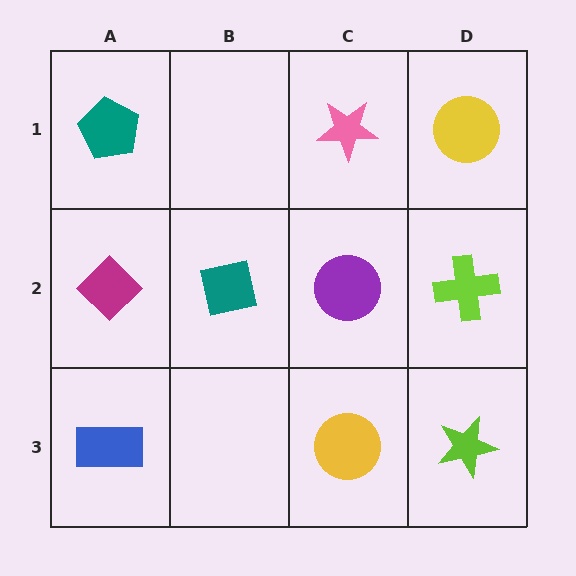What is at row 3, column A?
A blue rectangle.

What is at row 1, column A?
A teal pentagon.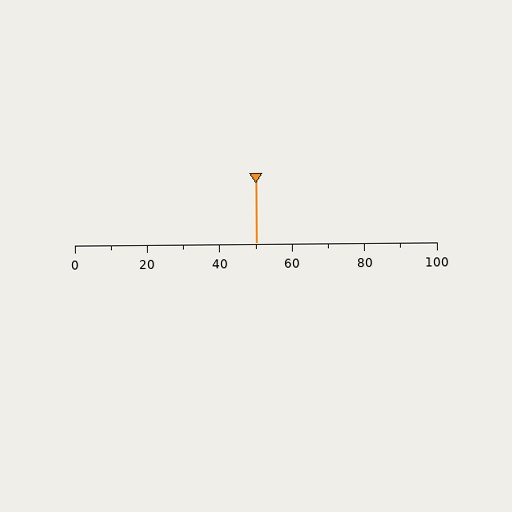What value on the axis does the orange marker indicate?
The marker indicates approximately 50.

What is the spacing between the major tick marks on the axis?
The major ticks are spaced 20 apart.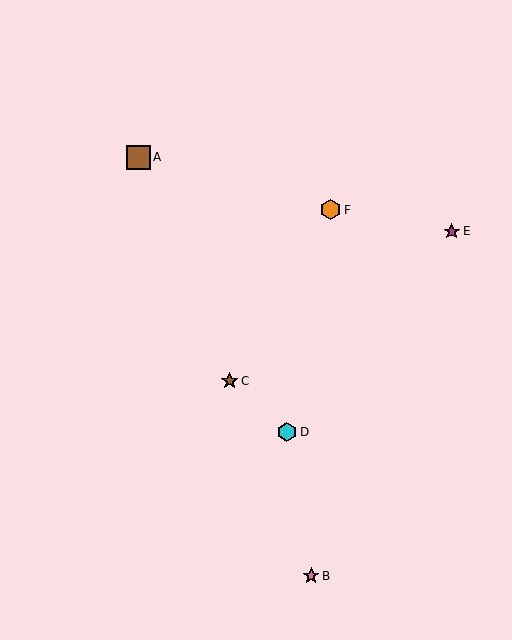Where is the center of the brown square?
The center of the brown square is at (138, 157).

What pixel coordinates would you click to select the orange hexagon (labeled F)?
Click at (331, 210) to select the orange hexagon F.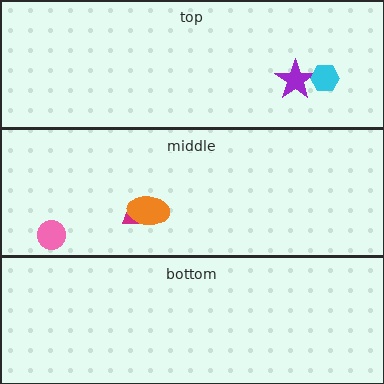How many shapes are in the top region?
2.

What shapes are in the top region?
The purple star, the cyan hexagon.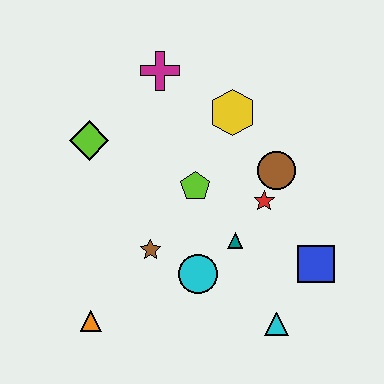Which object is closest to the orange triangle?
The brown star is closest to the orange triangle.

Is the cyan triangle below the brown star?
Yes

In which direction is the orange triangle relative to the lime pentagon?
The orange triangle is below the lime pentagon.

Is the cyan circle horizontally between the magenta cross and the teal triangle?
Yes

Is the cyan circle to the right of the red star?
No